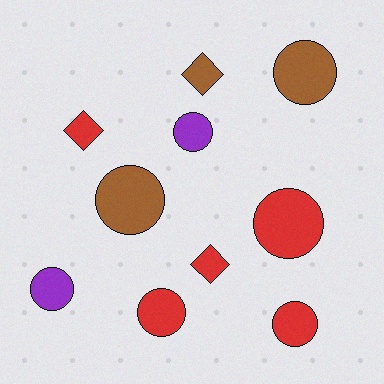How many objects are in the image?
There are 10 objects.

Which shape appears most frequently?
Circle, with 7 objects.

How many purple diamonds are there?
There are no purple diamonds.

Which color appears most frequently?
Red, with 5 objects.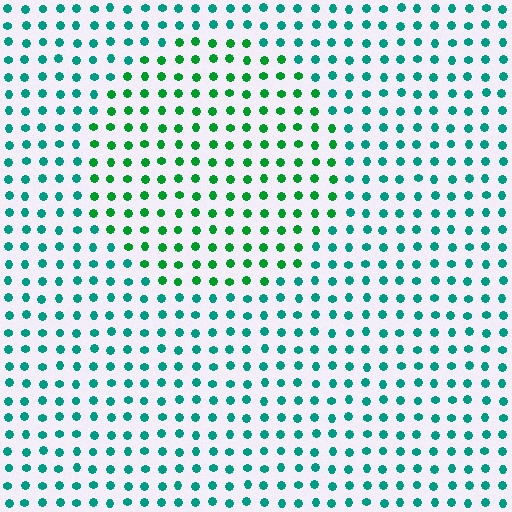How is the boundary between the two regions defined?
The boundary is defined purely by a slight shift in hue (about 34 degrees). Spacing, size, and orientation are identical on both sides.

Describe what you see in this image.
The image is filled with small teal elements in a uniform arrangement. A circle-shaped region is visible where the elements are tinted to a slightly different hue, forming a subtle color boundary.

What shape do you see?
I see a circle.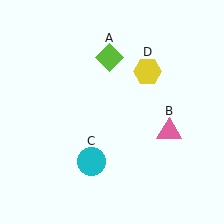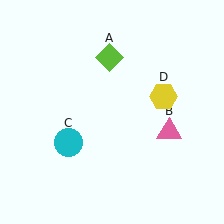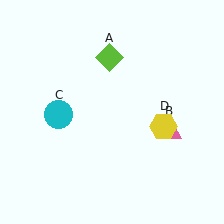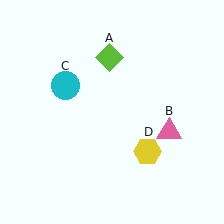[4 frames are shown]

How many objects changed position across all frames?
2 objects changed position: cyan circle (object C), yellow hexagon (object D).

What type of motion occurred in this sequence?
The cyan circle (object C), yellow hexagon (object D) rotated clockwise around the center of the scene.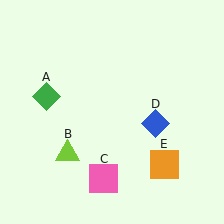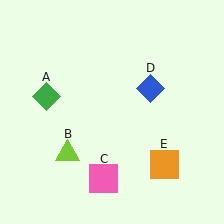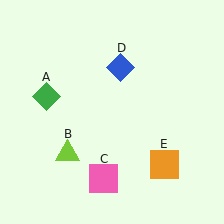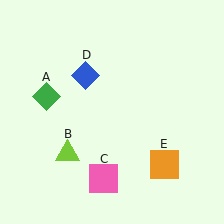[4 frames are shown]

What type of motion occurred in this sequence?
The blue diamond (object D) rotated counterclockwise around the center of the scene.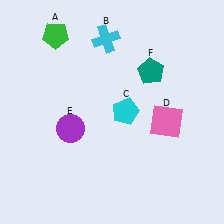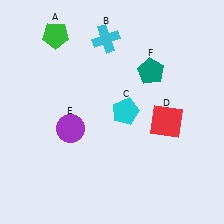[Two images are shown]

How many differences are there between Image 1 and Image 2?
There is 1 difference between the two images.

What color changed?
The square (D) changed from pink in Image 1 to red in Image 2.